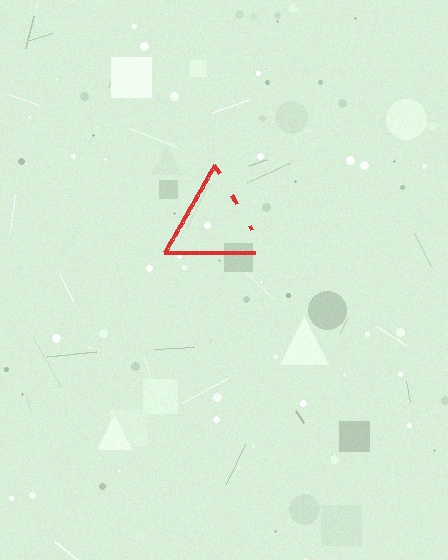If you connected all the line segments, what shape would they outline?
They would outline a triangle.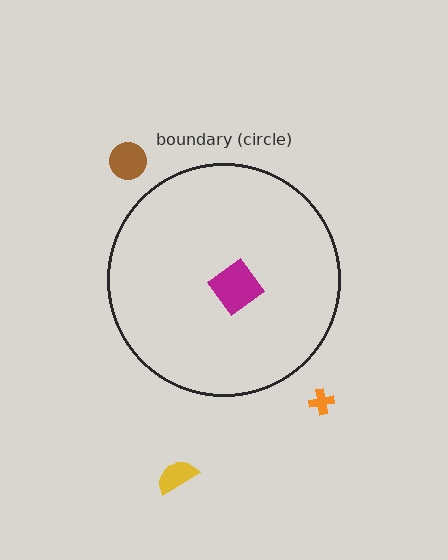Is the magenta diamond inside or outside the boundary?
Inside.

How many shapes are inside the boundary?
1 inside, 3 outside.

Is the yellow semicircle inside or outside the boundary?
Outside.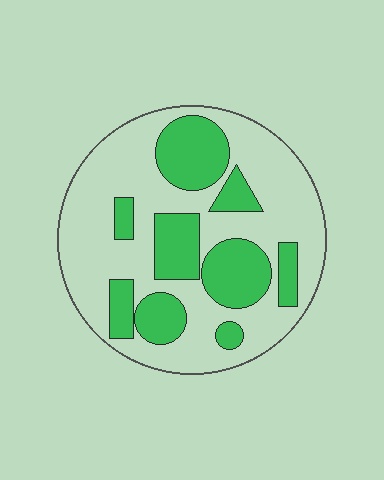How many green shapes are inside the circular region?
9.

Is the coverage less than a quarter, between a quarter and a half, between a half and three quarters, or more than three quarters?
Between a quarter and a half.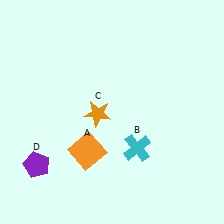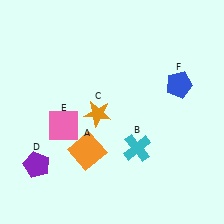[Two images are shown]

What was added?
A pink square (E), a blue pentagon (F) were added in Image 2.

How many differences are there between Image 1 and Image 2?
There are 2 differences between the two images.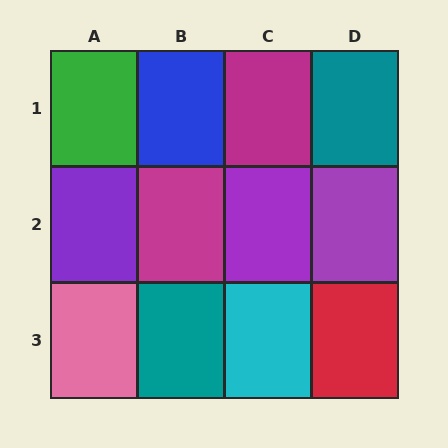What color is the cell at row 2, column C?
Purple.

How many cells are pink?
1 cell is pink.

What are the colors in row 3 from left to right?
Pink, teal, cyan, red.